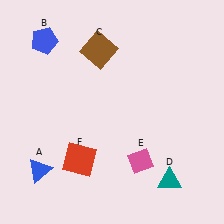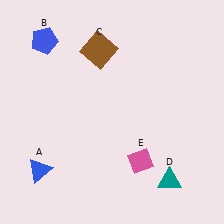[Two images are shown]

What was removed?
The red square (F) was removed in Image 2.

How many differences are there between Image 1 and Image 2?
There is 1 difference between the two images.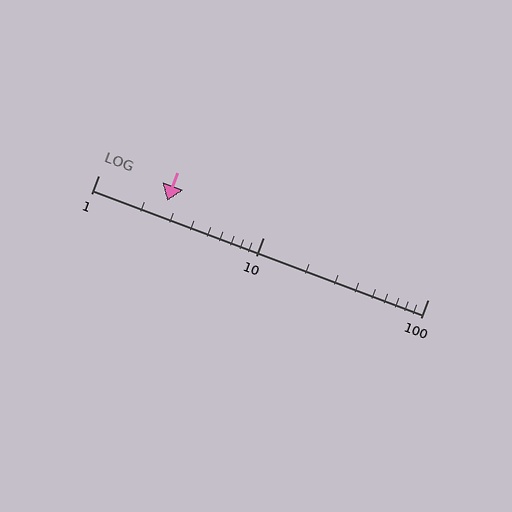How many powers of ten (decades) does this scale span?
The scale spans 2 decades, from 1 to 100.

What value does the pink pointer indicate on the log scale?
The pointer indicates approximately 2.6.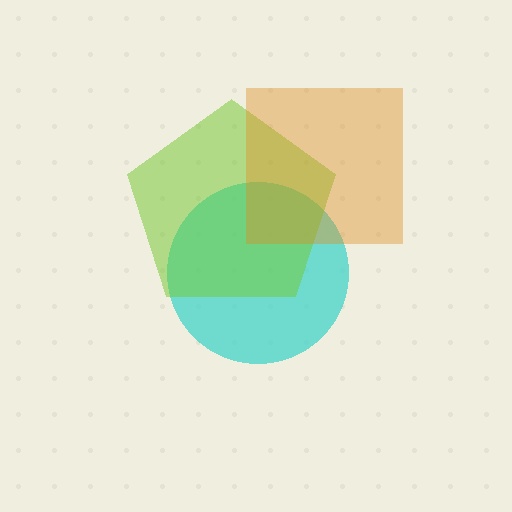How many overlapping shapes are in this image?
There are 3 overlapping shapes in the image.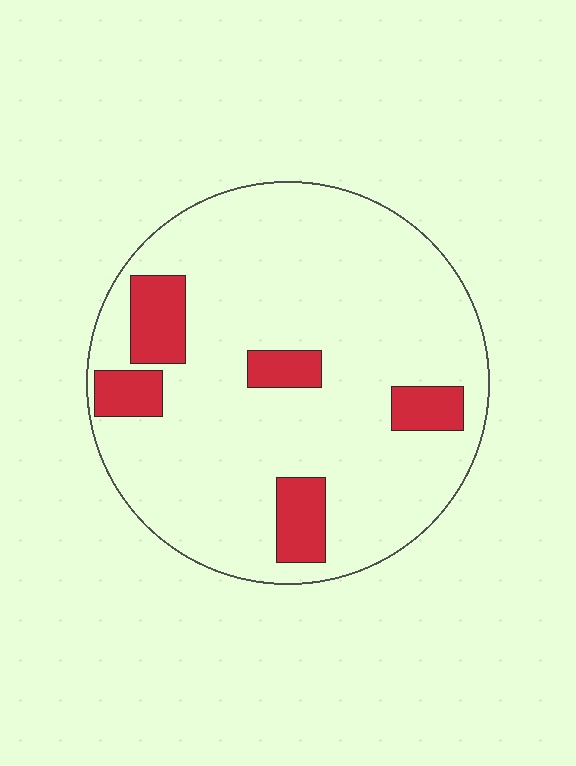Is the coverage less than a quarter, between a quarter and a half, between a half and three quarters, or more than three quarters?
Less than a quarter.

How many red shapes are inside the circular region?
5.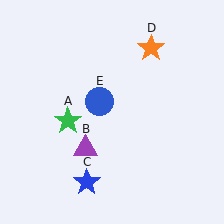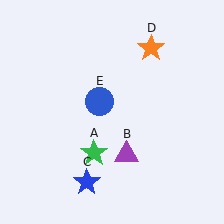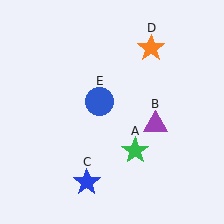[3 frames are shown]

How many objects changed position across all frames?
2 objects changed position: green star (object A), purple triangle (object B).